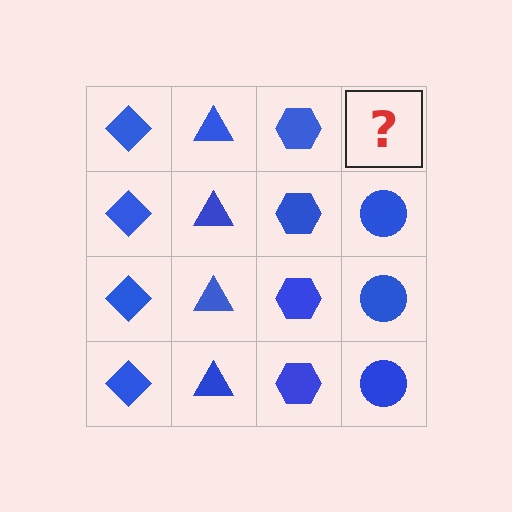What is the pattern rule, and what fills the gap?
The rule is that each column has a consistent shape. The gap should be filled with a blue circle.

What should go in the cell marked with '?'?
The missing cell should contain a blue circle.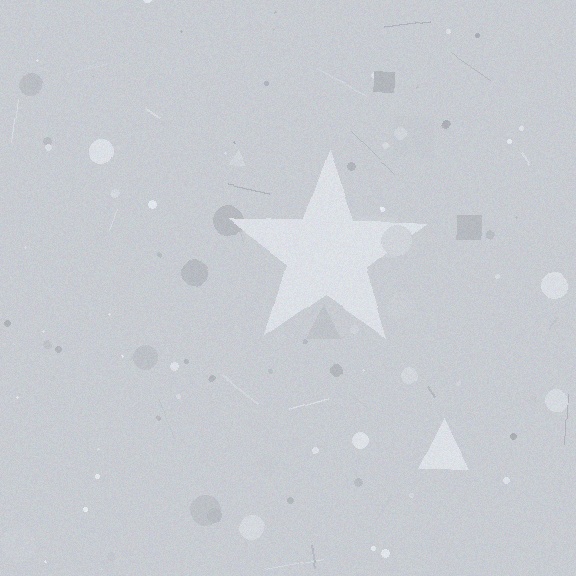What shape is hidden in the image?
A star is hidden in the image.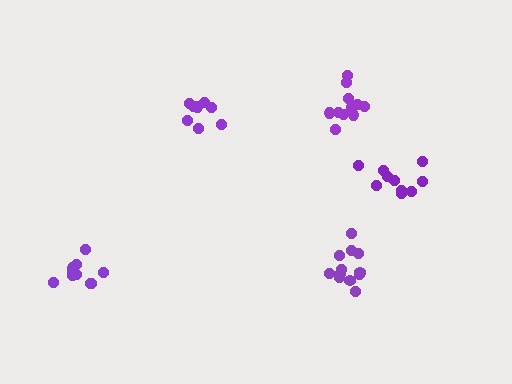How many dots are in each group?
Group 1: 8 dots, Group 2: 10 dots, Group 3: 11 dots, Group 4: 10 dots, Group 5: 12 dots (51 total).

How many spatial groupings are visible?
There are 5 spatial groupings.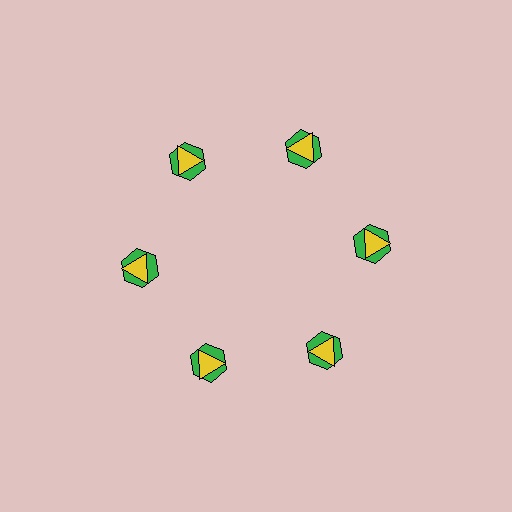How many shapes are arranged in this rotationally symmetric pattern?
There are 12 shapes, arranged in 6 groups of 2.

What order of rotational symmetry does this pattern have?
This pattern has 6-fold rotational symmetry.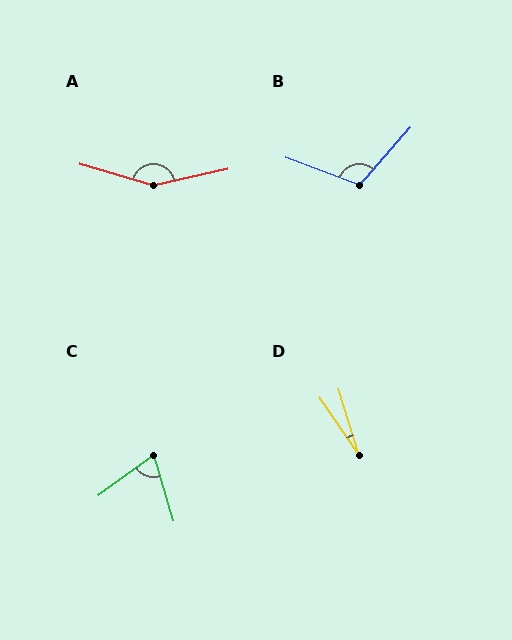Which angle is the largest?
A, at approximately 151 degrees.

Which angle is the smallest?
D, at approximately 18 degrees.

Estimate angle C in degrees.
Approximately 71 degrees.